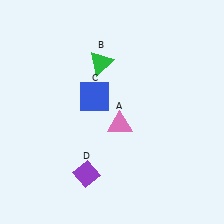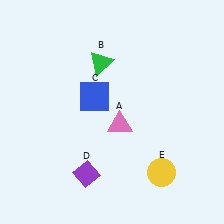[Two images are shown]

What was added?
A yellow circle (E) was added in Image 2.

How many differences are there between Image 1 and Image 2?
There is 1 difference between the two images.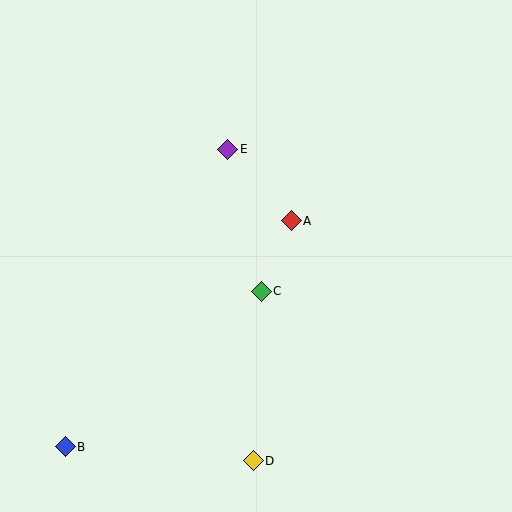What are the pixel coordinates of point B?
Point B is at (65, 447).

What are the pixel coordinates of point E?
Point E is at (228, 149).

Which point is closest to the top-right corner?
Point A is closest to the top-right corner.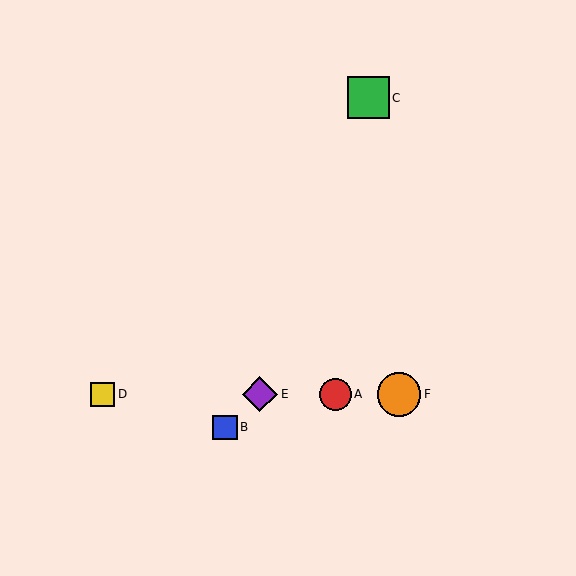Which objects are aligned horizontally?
Objects A, D, E, F are aligned horizontally.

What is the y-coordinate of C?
Object C is at y≈98.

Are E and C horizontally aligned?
No, E is at y≈394 and C is at y≈98.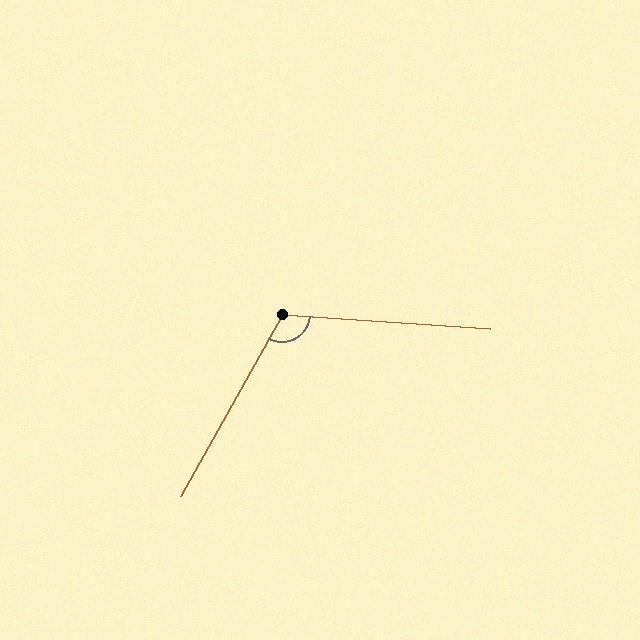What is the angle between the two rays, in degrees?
Approximately 115 degrees.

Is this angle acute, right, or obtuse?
It is obtuse.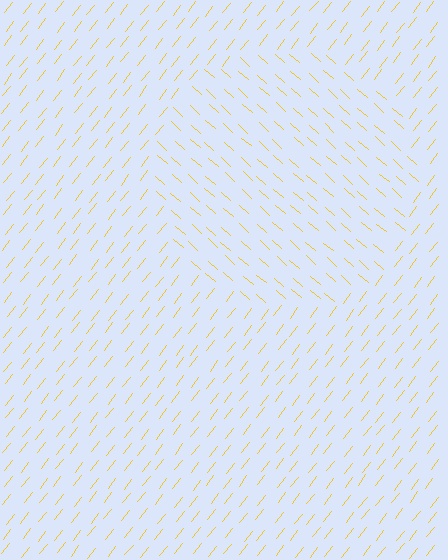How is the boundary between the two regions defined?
The boundary is defined purely by a change in line orientation (approximately 86 degrees difference). All lines are the same color and thickness.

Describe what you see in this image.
The image is filled with small yellow line segments. A circle region in the image has lines oriented differently from the surrounding lines, creating a visible texture boundary.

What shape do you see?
I see a circle.